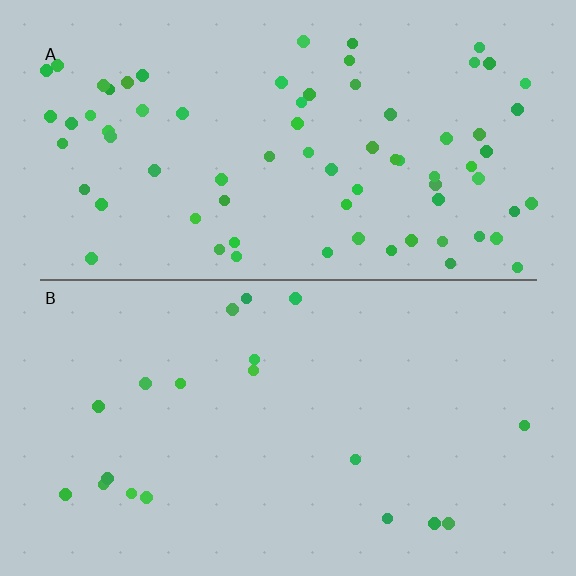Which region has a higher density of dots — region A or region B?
A (the top).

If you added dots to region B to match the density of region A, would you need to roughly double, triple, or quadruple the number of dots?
Approximately quadruple.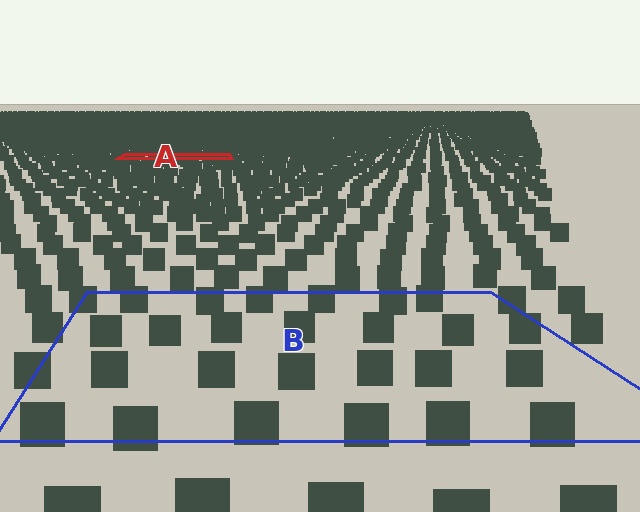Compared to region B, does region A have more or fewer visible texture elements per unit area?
Region A has more texture elements per unit area — they are packed more densely because it is farther away.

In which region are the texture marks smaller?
The texture marks are smaller in region A, because it is farther away.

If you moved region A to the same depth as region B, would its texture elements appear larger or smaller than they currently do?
They would appear larger. At a closer depth, the same texture elements are projected at a bigger on-screen size.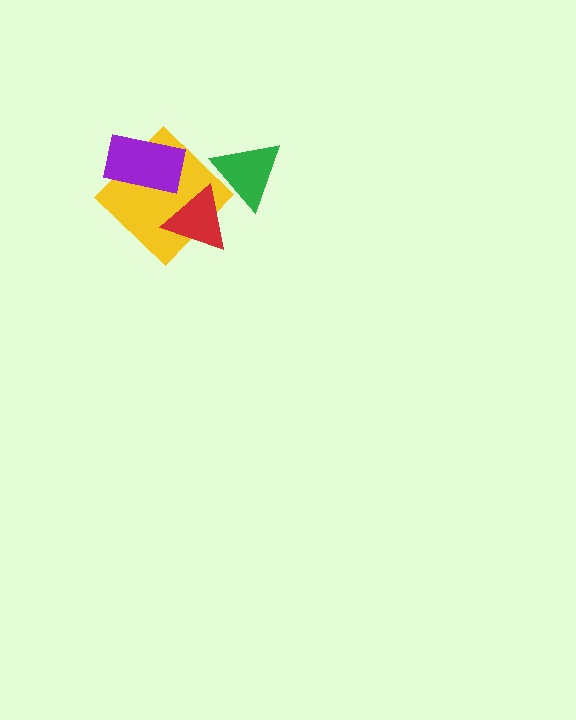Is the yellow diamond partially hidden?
Yes, it is partially covered by another shape.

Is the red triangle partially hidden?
No, no other shape covers it.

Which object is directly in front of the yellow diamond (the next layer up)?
The purple rectangle is directly in front of the yellow diamond.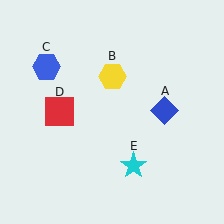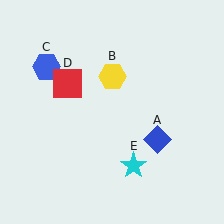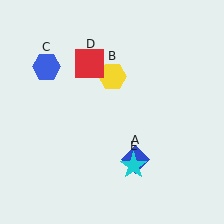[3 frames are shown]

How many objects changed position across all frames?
2 objects changed position: blue diamond (object A), red square (object D).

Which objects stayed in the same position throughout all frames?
Yellow hexagon (object B) and blue hexagon (object C) and cyan star (object E) remained stationary.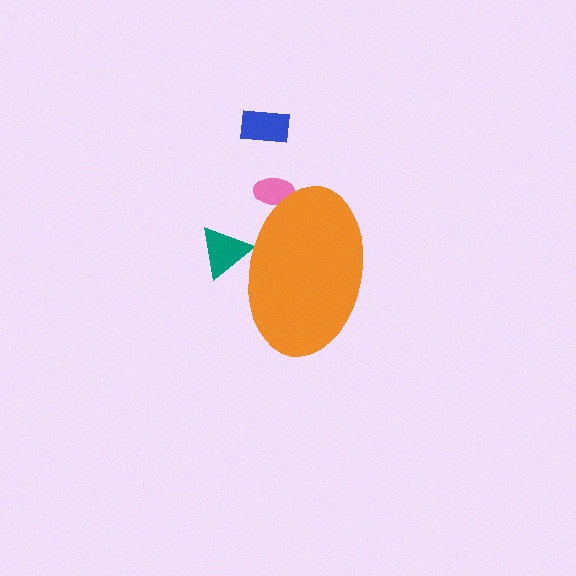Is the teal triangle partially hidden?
Yes, the teal triangle is partially hidden behind the orange ellipse.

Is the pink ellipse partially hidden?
Yes, the pink ellipse is partially hidden behind the orange ellipse.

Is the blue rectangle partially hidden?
No, the blue rectangle is fully visible.